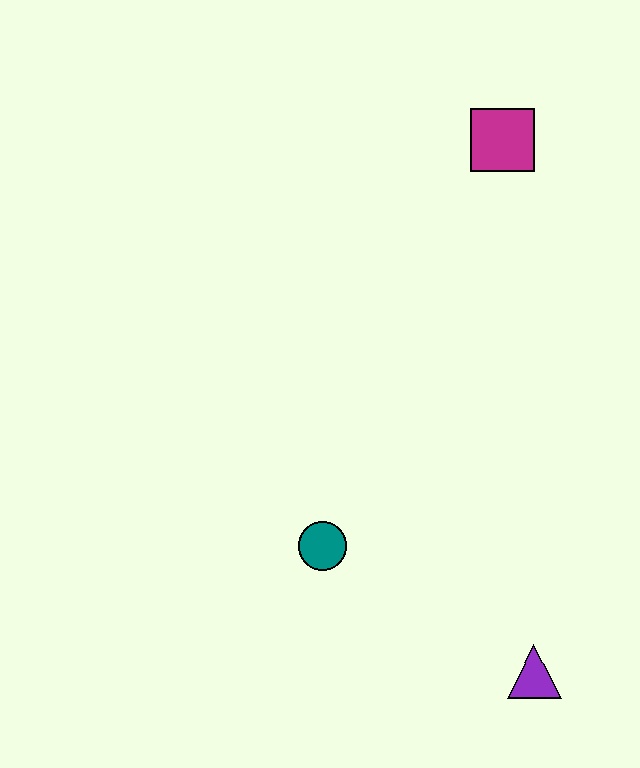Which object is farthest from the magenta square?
The purple triangle is farthest from the magenta square.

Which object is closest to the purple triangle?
The teal circle is closest to the purple triangle.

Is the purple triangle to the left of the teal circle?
No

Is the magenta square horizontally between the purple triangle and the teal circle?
Yes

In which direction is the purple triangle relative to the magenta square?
The purple triangle is below the magenta square.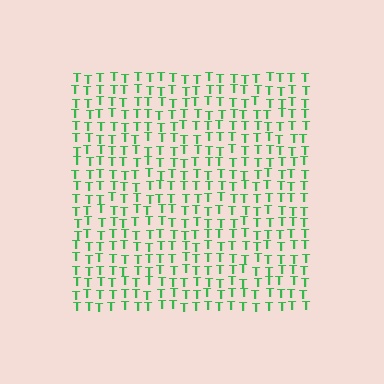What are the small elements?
The small elements are letter T's.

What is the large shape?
The large shape is a square.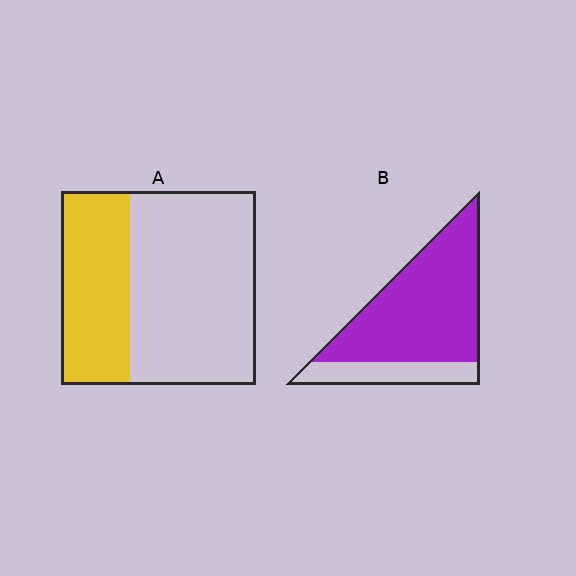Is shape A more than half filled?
No.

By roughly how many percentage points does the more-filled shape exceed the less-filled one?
By roughly 40 percentage points (B over A).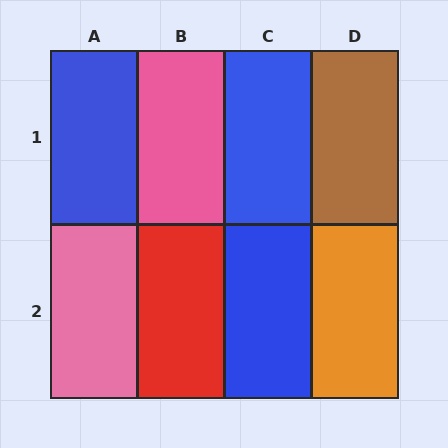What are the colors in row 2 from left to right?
Pink, red, blue, orange.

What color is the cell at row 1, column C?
Blue.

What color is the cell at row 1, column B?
Pink.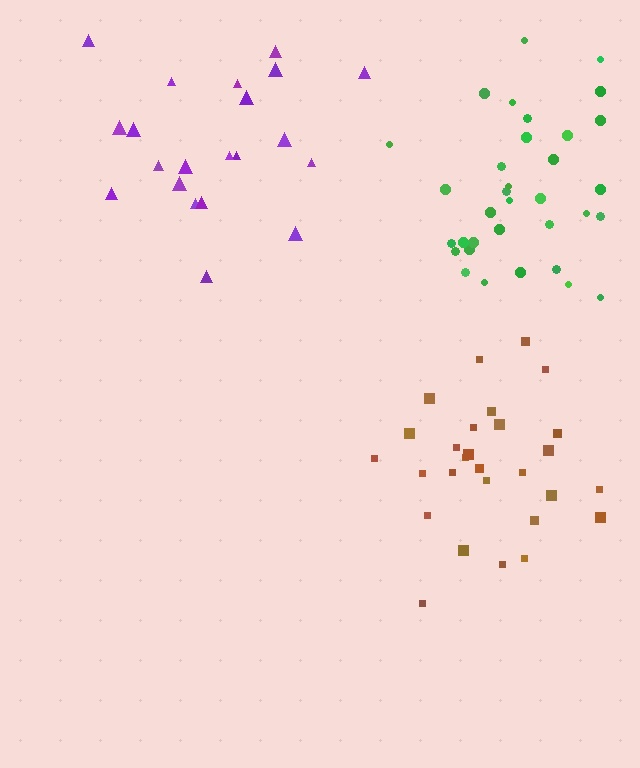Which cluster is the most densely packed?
Green.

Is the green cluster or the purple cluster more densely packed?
Green.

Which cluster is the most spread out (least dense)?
Purple.